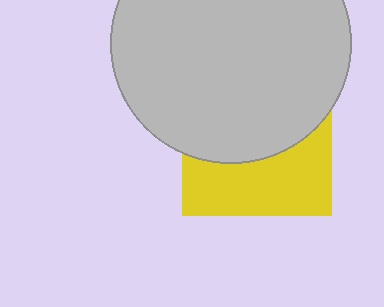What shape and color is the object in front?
The object in front is a light gray circle.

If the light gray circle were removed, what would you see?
You would see the complete yellow square.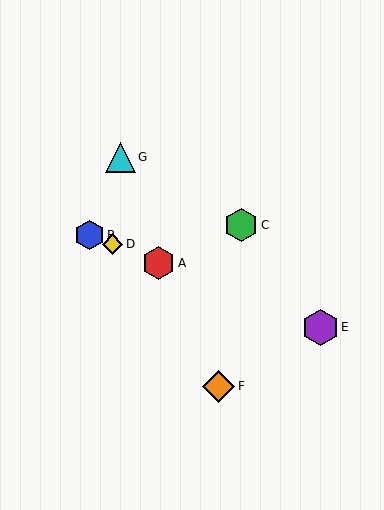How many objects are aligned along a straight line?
4 objects (A, B, D, E) are aligned along a straight line.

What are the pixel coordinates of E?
Object E is at (320, 327).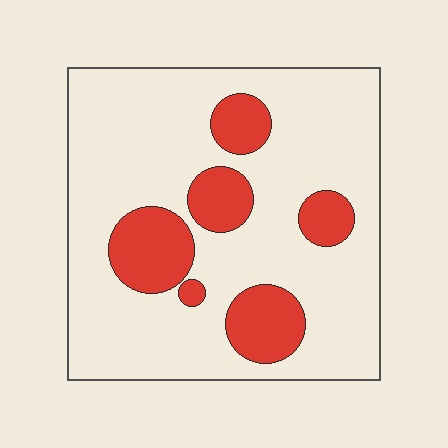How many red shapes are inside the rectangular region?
6.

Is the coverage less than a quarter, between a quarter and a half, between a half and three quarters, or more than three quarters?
Less than a quarter.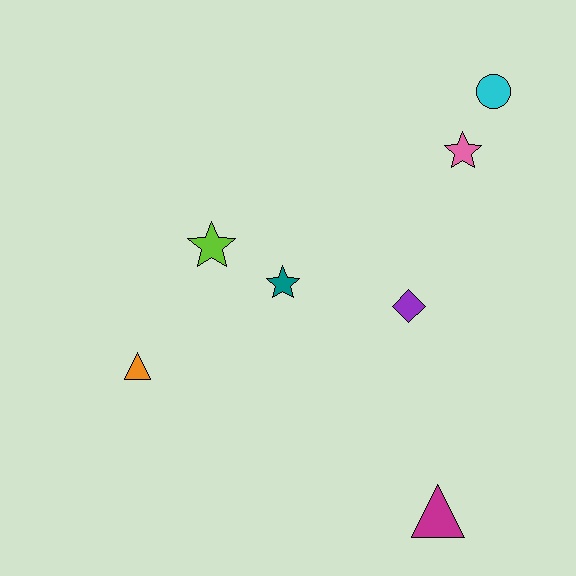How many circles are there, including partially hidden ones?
There is 1 circle.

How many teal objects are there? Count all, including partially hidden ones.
There is 1 teal object.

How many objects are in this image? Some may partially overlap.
There are 7 objects.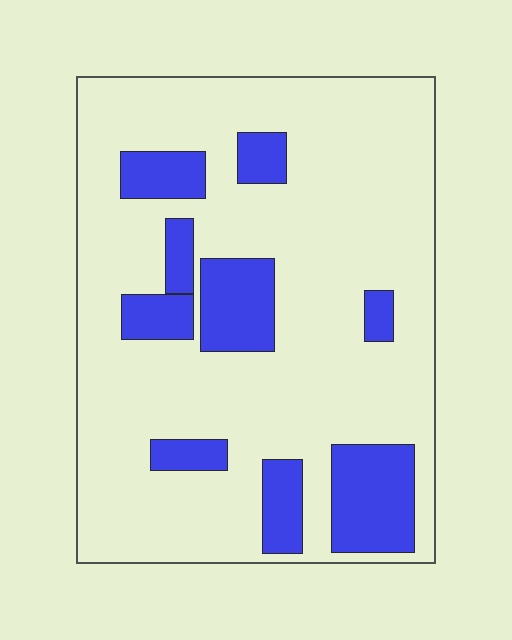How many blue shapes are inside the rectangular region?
9.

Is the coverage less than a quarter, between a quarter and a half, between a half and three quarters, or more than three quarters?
Less than a quarter.